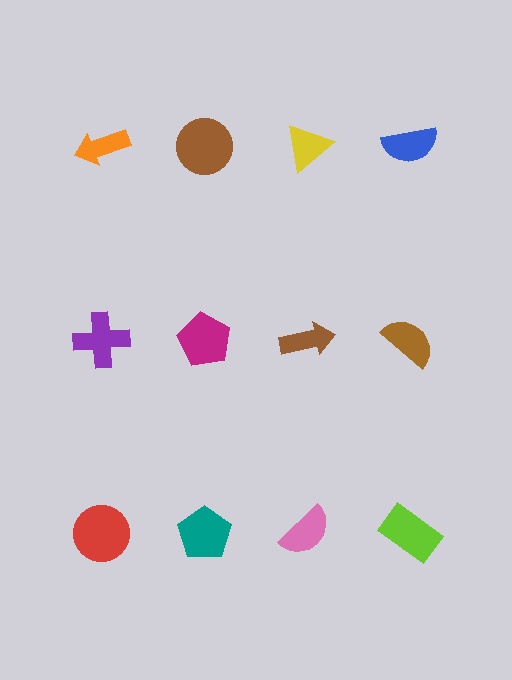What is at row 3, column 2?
A teal pentagon.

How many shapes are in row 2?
4 shapes.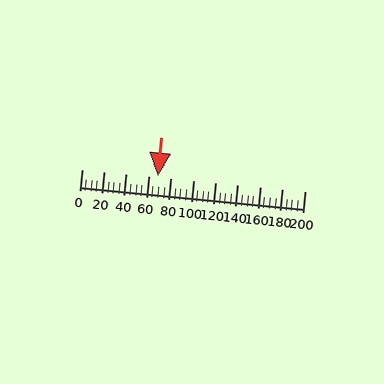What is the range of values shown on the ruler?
The ruler shows values from 0 to 200.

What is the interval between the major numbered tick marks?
The major tick marks are spaced 20 units apart.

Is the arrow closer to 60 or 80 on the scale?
The arrow is closer to 60.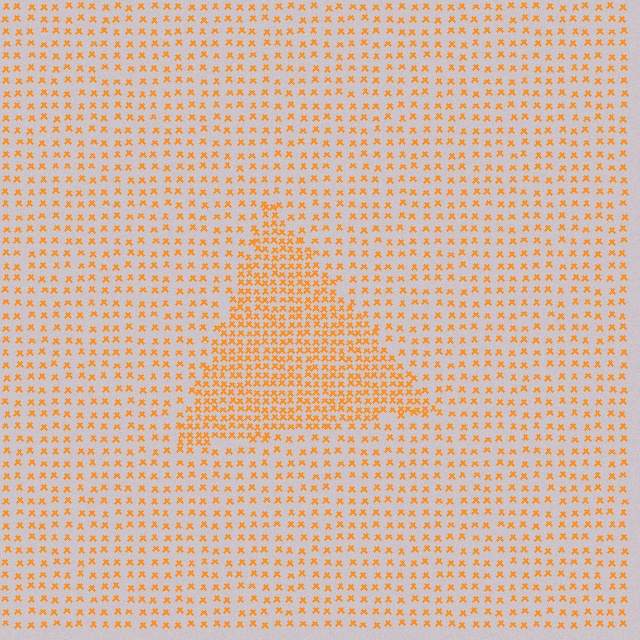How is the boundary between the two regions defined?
The boundary is defined by a change in element density (approximately 2.1x ratio). All elements are the same color, size, and shape.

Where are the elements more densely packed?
The elements are more densely packed inside the triangle boundary.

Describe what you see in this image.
The image contains small orange elements arranged at two different densities. A triangle-shaped region is visible where the elements are more densely packed than the surrounding area.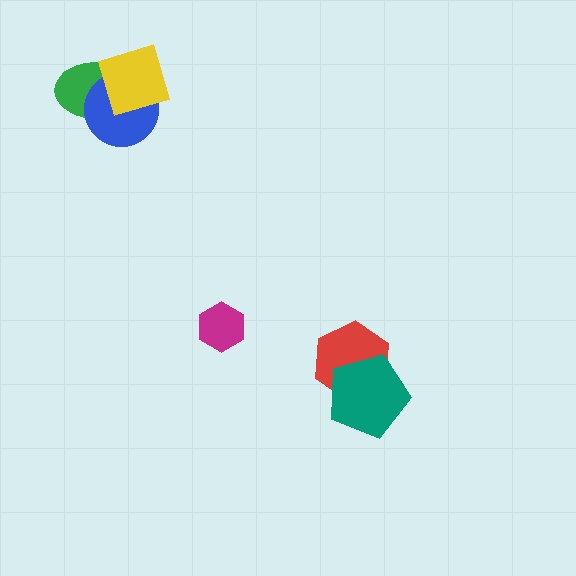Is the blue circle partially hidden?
Yes, it is partially covered by another shape.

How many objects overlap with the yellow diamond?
2 objects overlap with the yellow diamond.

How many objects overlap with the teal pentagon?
1 object overlaps with the teal pentagon.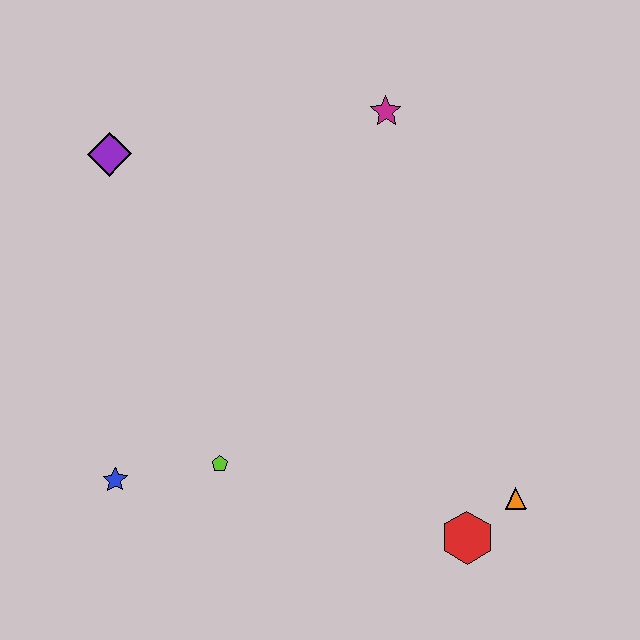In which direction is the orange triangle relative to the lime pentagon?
The orange triangle is to the right of the lime pentagon.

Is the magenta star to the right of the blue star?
Yes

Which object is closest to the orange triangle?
The red hexagon is closest to the orange triangle.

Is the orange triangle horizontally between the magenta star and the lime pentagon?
No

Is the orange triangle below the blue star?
Yes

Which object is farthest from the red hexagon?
The purple diamond is farthest from the red hexagon.